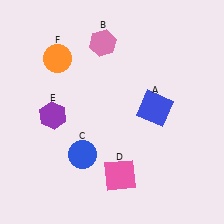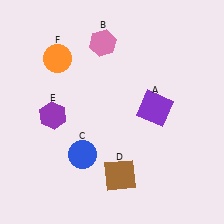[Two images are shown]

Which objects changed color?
A changed from blue to purple. D changed from pink to brown.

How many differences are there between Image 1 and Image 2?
There are 2 differences between the two images.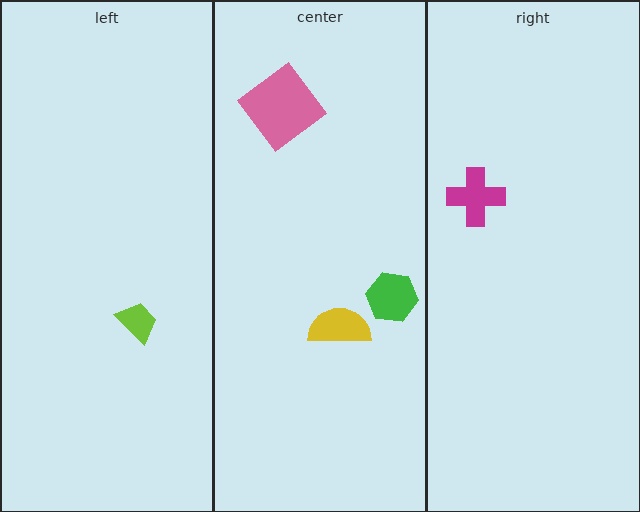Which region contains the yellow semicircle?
The center region.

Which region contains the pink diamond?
The center region.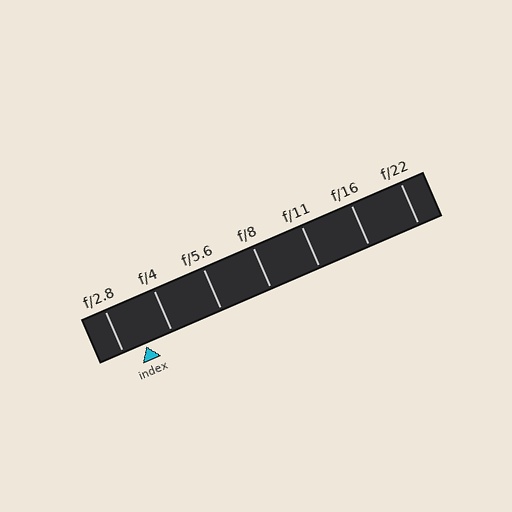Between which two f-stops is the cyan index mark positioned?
The index mark is between f/2.8 and f/4.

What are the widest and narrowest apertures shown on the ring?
The widest aperture shown is f/2.8 and the narrowest is f/22.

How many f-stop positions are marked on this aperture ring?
There are 7 f-stop positions marked.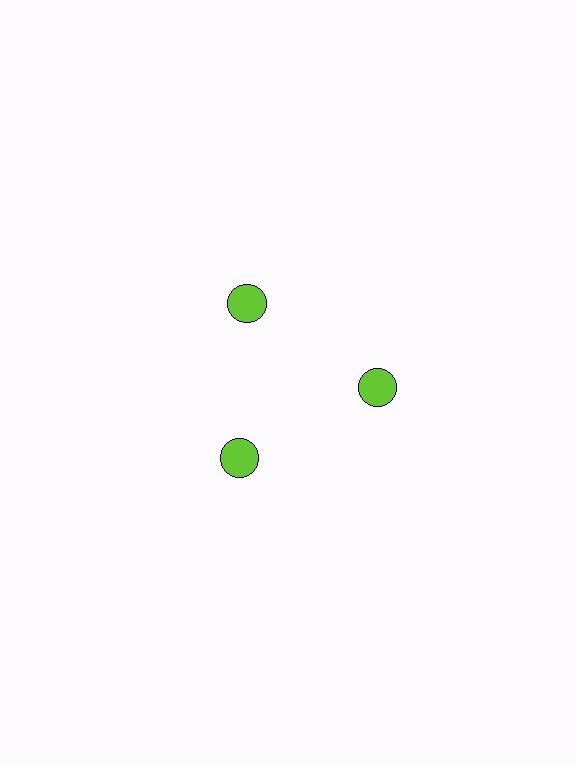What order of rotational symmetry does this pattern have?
This pattern has 3-fold rotational symmetry.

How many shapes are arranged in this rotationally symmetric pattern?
There are 3 shapes, arranged in 3 groups of 1.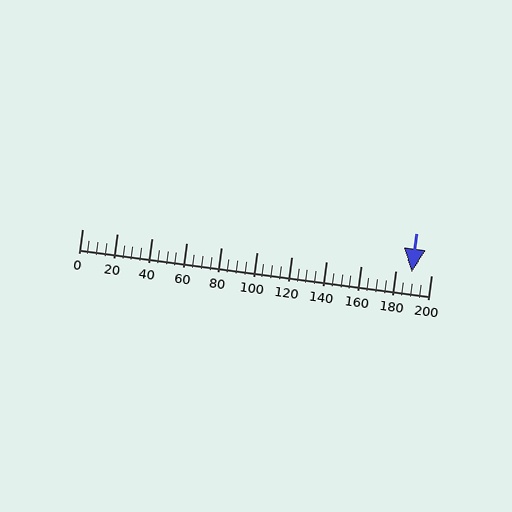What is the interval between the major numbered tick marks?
The major tick marks are spaced 20 units apart.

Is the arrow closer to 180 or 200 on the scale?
The arrow is closer to 180.